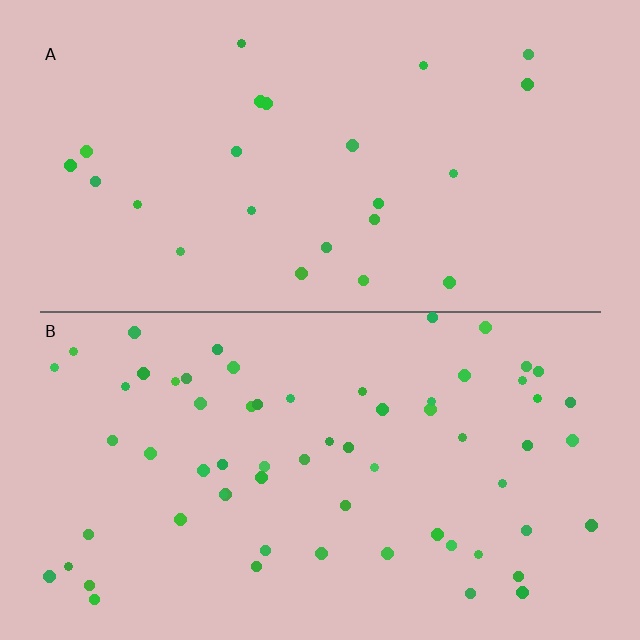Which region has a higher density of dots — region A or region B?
B (the bottom).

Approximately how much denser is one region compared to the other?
Approximately 2.7× — region B over region A.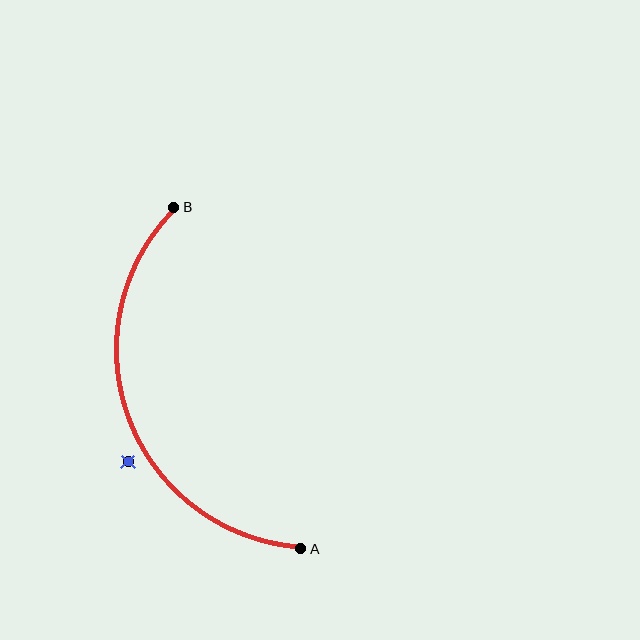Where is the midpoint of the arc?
The arc midpoint is the point on the curve farthest from the straight line joining A and B. It sits to the left of that line.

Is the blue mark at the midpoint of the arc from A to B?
No — the blue mark does not lie on the arc at all. It sits slightly outside the curve.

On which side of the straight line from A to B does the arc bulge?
The arc bulges to the left of the straight line connecting A and B.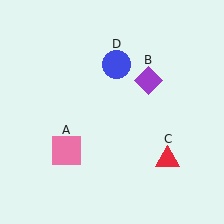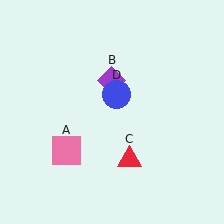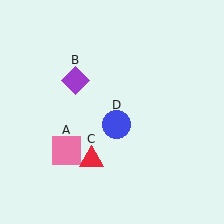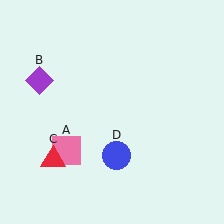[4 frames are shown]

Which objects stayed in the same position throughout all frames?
Pink square (object A) remained stationary.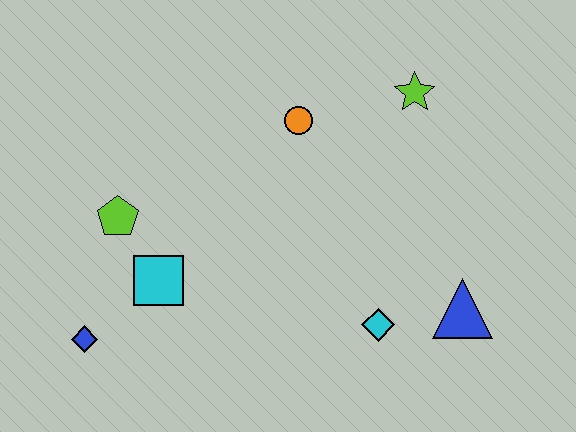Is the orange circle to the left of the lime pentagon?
No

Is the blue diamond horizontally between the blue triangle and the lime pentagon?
No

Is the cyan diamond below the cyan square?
Yes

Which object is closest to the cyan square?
The lime pentagon is closest to the cyan square.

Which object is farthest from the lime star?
The blue diamond is farthest from the lime star.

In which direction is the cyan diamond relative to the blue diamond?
The cyan diamond is to the right of the blue diamond.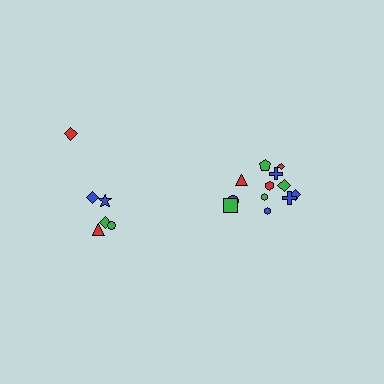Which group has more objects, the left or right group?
The right group.